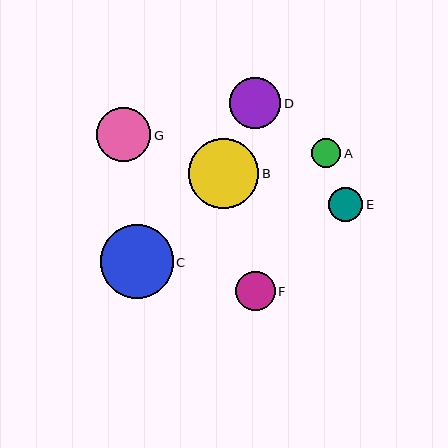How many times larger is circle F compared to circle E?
Circle F is approximately 1.1 times the size of circle E.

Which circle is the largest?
Circle C is the largest with a size of approximately 73 pixels.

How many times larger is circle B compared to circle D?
Circle B is approximately 1.4 times the size of circle D.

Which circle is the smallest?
Circle A is the smallest with a size of approximately 29 pixels.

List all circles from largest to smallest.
From largest to smallest: C, B, G, D, F, E, A.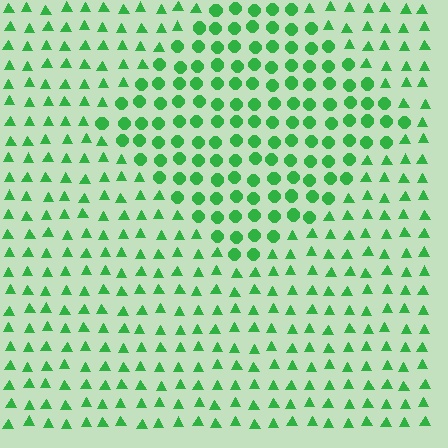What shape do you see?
I see a diamond.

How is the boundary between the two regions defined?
The boundary is defined by a change in element shape: circles inside vs. triangles outside. All elements share the same color and spacing.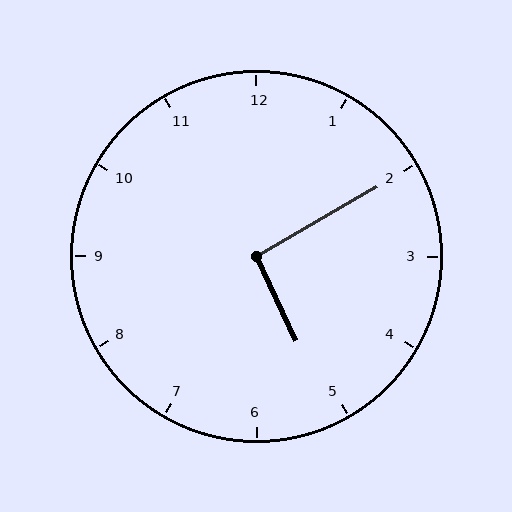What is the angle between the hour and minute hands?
Approximately 95 degrees.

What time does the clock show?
5:10.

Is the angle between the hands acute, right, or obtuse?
It is right.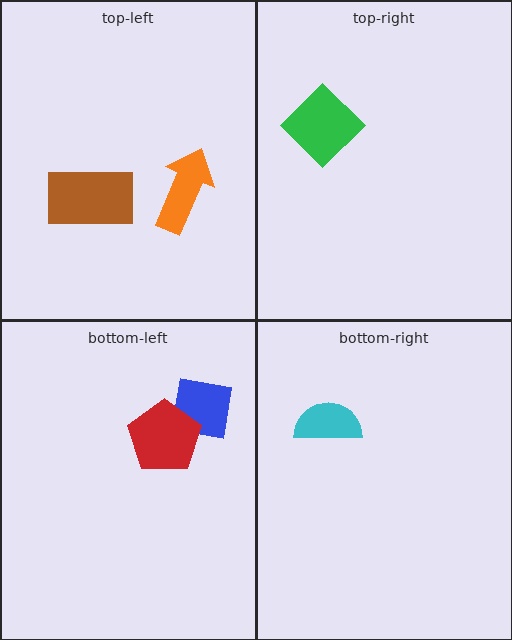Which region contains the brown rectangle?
The top-left region.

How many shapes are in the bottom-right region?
1.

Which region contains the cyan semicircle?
The bottom-right region.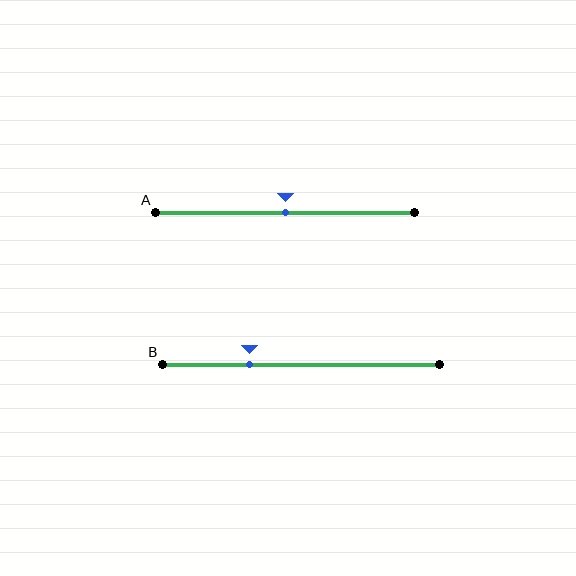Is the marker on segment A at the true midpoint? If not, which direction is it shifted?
Yes, the marker on segment A is at the true midpoint.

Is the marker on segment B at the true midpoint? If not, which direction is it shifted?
No, the marker on segment B is shifted to the left by about 19% of the segment length.